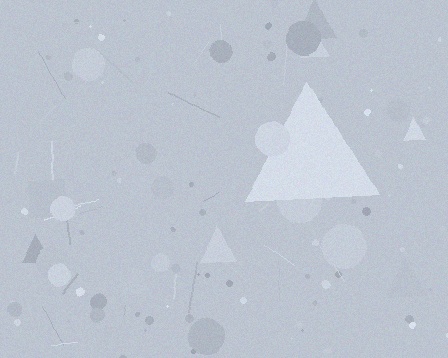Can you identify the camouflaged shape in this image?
The camouflaged shape is a triangle.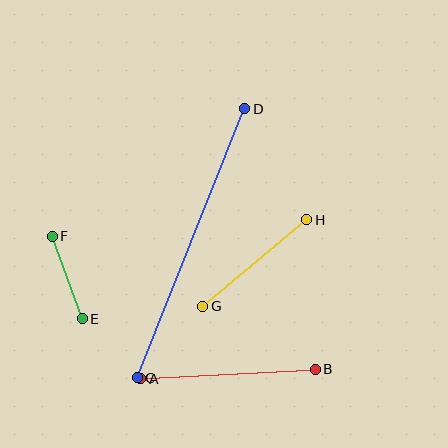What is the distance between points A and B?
The distance is approximately 175 pixels.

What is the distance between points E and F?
The distance is approximately 88 pixels.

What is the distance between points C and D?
The distance is approximately 289 pixels.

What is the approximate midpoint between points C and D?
The midpoint is at approximately (191, 243) pixels.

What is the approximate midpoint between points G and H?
The midpoint is at approximately (255, 263) pixels.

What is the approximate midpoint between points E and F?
The midpoint is at approximately (67, 278) pixels.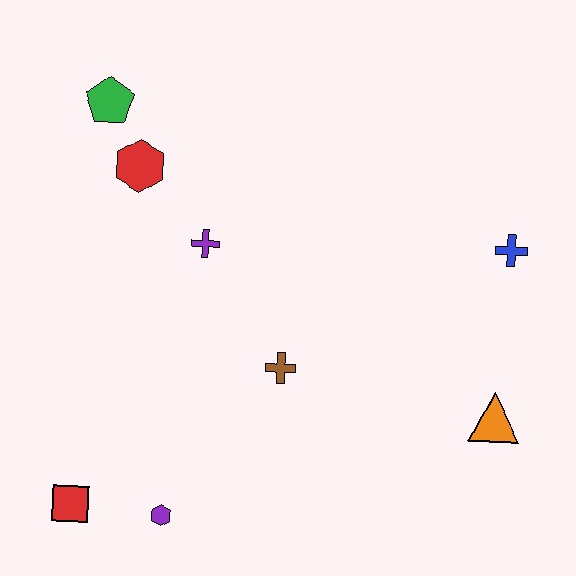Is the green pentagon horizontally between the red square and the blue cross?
Yes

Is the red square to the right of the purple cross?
No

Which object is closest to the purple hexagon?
The red square is closest to the purple hexagon.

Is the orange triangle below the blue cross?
Yes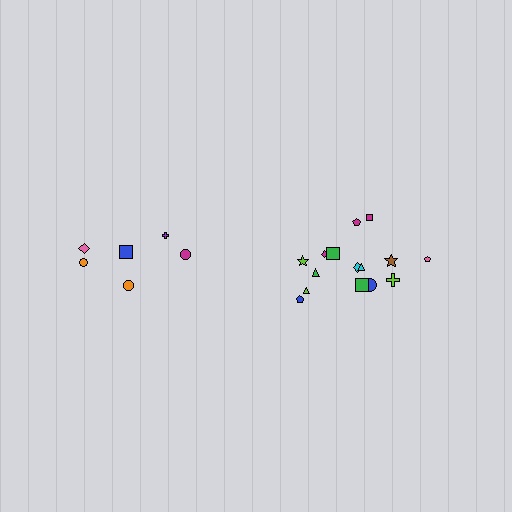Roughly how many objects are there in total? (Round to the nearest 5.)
Roughly 20 objects in total.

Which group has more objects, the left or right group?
The right group.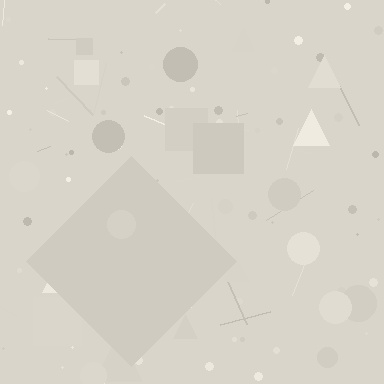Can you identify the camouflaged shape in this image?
The camouflaged shape is a diamond.